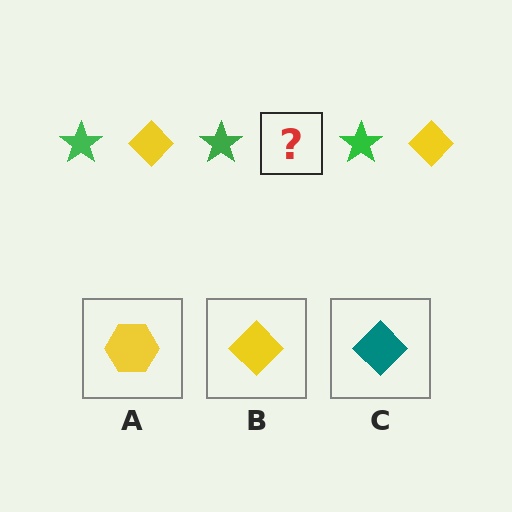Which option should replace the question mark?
Option B.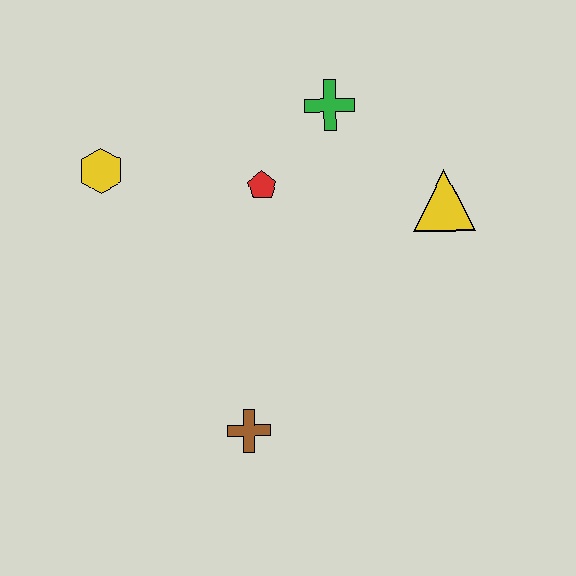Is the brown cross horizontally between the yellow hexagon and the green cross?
Yes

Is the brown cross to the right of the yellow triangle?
No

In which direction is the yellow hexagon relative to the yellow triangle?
The yellow hexagon is to the left of the yellow triangle.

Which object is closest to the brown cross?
The red pentagon is closest to the brown cross.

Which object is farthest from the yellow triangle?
The yellow hexagon is farthest from the yellow triangle.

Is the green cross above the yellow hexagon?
Yes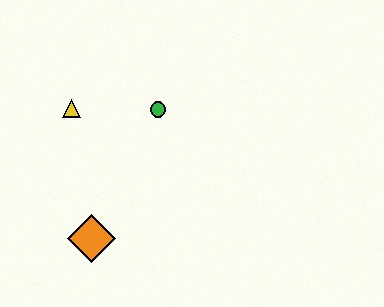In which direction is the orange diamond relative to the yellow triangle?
The orange diamond is below the yellow triangle.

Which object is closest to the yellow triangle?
The green circle is closest to the yellow triangle.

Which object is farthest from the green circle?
The orange diamond is farthest from the green circle.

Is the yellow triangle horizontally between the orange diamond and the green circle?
No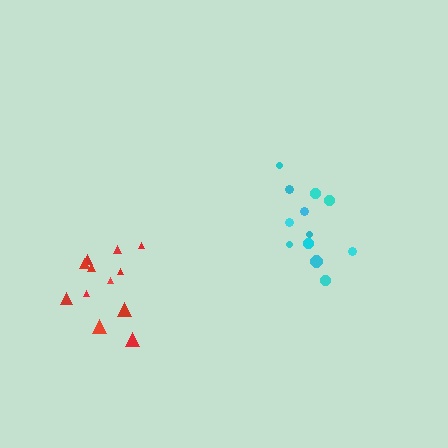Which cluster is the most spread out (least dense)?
Cyan.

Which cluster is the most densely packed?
Red.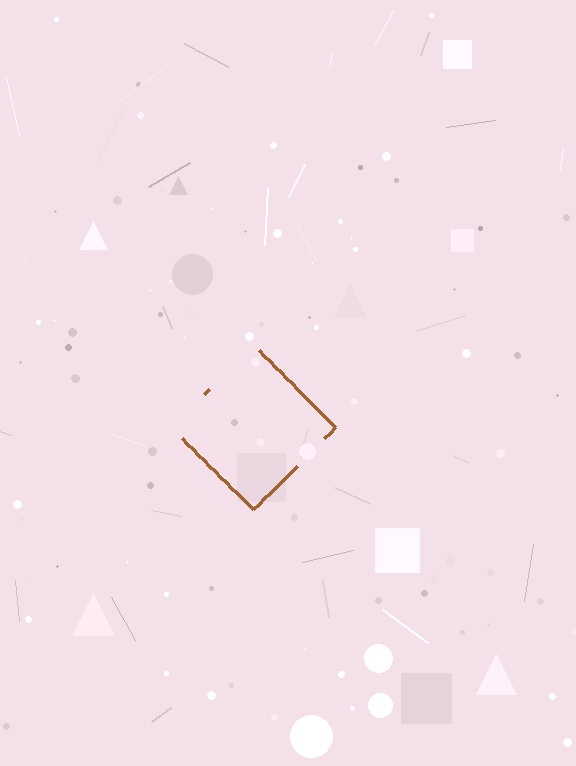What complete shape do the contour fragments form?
The contour fragments form a diamond.